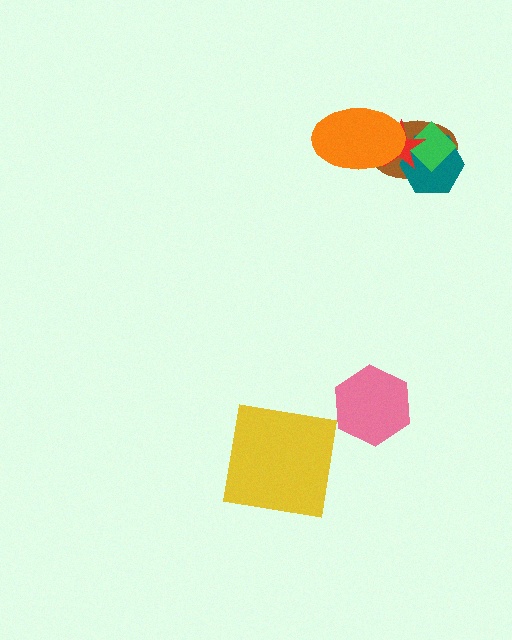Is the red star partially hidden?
Yes, it is partially covered by another shape.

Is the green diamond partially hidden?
Yes, it is partially covered by another shape.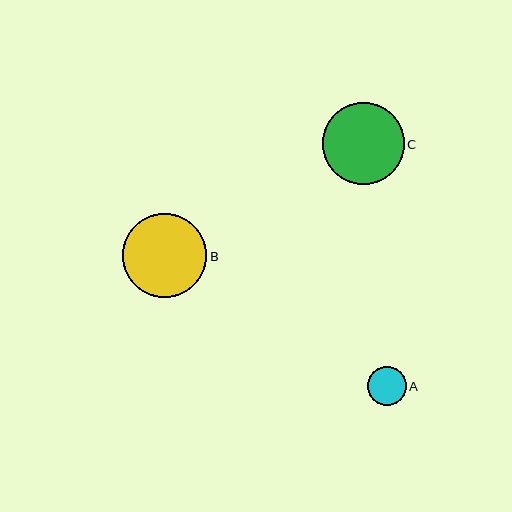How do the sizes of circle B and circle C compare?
Circle B and circle C are approximately the same size.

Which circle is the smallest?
Circle A is the smallest with a size of approximately 39 pixels.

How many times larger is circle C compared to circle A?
Circle C is approximately 2.1 times the size of circle A.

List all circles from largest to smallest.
From largest to smallest: B, C, A.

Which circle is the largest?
Circle B is the largest with a size of approximately 85 pixels.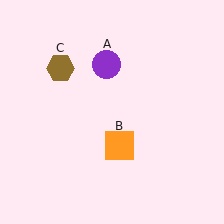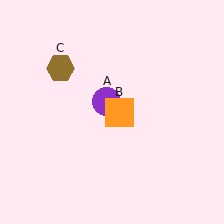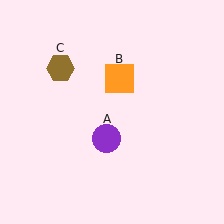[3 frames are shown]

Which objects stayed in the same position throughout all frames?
Brown hexagon (object C) remained stationary.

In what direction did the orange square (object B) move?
The orange square (object B) moved up.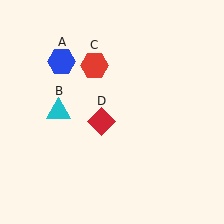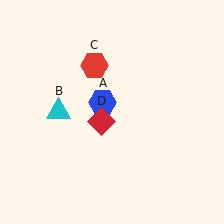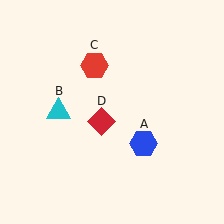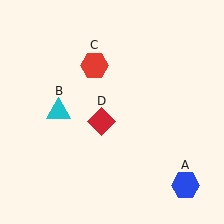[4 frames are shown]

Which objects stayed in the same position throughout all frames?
Cyan triangle (object B) and red hexagon (object C) and red diamond (object D) remained stationary.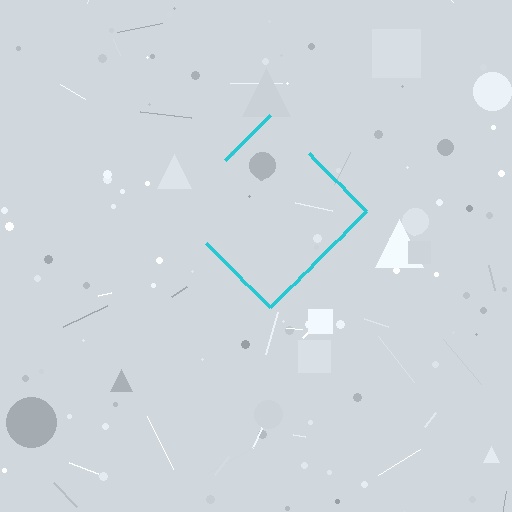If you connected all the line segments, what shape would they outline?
They would outline a diamond.